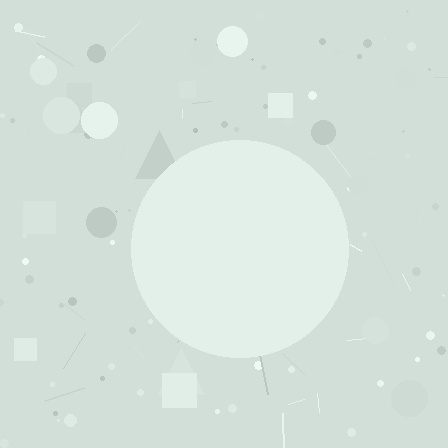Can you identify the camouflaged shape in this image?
The camouflaged shape is a circle.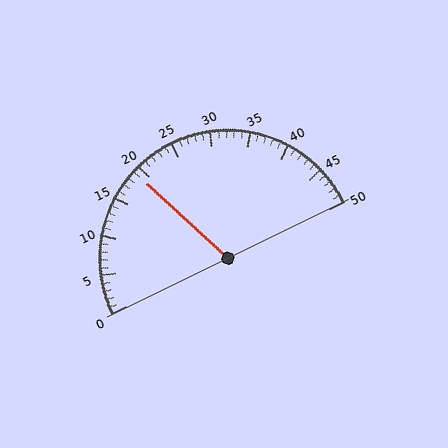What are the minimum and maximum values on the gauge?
The gauge ranges from 0 to 50.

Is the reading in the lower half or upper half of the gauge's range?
The reading is in the lower half of the range (0 to 50).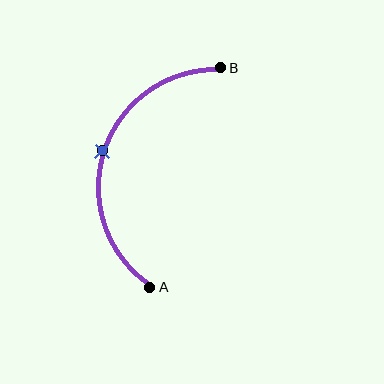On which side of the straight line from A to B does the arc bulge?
The arc bulges to the left of the straight line connecting A and B.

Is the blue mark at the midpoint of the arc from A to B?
Yes. The blue mark lies on the arc at equal arc-length from both A and B — it is the arc midpoint.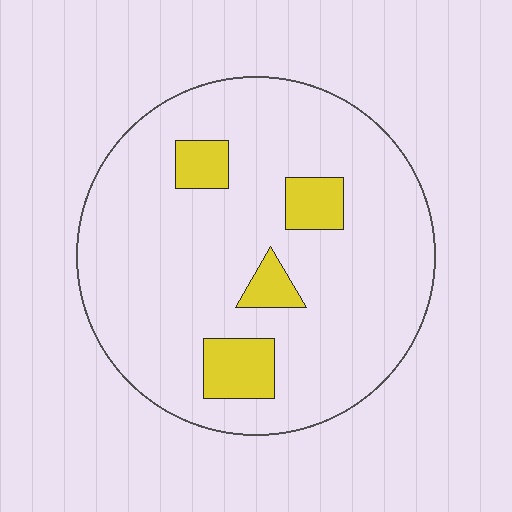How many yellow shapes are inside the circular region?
4.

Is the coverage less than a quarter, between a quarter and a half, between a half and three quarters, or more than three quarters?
Less than a quarter.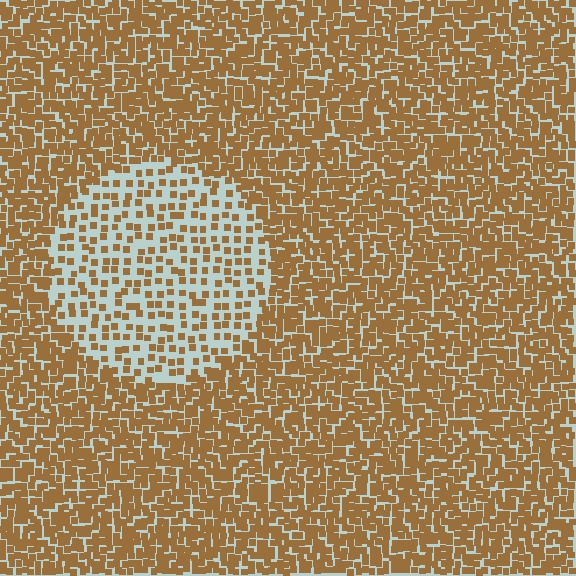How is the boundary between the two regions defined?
The boundary is defined by a change in element density (approximately 2.4x ratio). All elements are the same color, size, and shape.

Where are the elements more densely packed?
The elements are more densely packed outside the circle boundary.